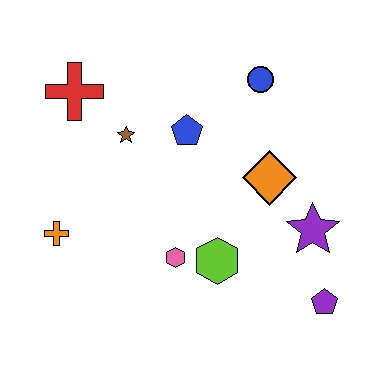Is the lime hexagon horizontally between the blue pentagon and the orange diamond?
Yes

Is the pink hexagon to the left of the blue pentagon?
Yes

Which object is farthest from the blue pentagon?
The purple pentagon is farthest from the blue pentagon.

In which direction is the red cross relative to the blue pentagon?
The red cross is to the left of the blue pentagon.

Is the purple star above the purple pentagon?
Yes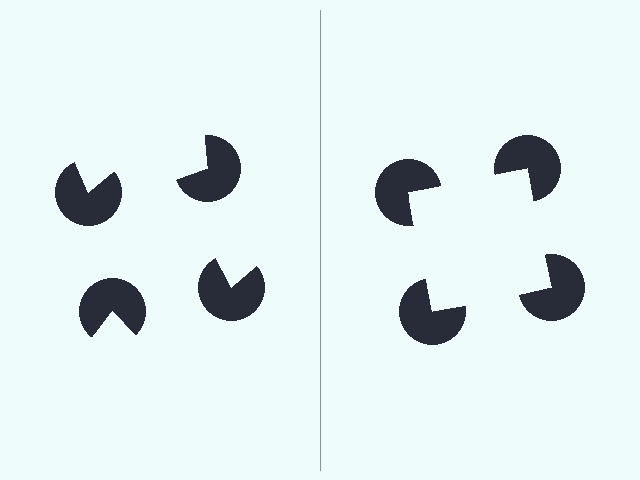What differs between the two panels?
The pac-man discs are positioned identically on both sides; only the wedge orientations differ. On the right they align to a square; on the left they are misaligned.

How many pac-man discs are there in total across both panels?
8 — 4 on each side.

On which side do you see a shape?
An illusory square appears on the right side. On the left side the wedge cuts are rotated, so no coherent shape forms.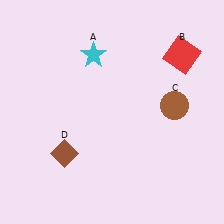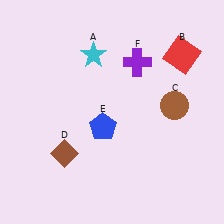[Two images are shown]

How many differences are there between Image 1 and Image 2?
There are 2 differences between the two images.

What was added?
A blue pentagon (E), a purple cross (F) were added in Image 2.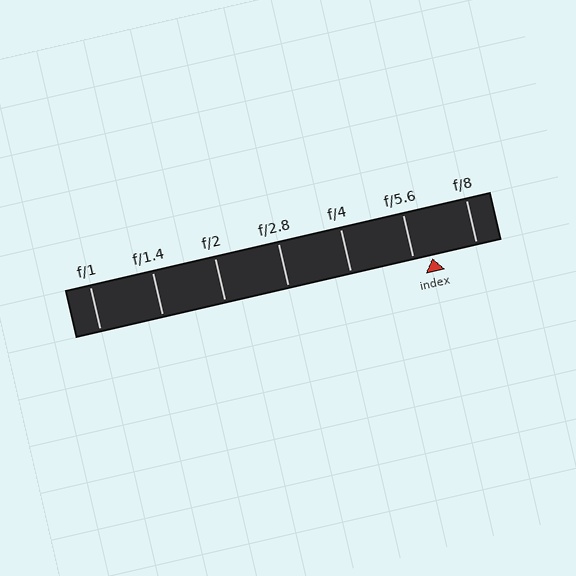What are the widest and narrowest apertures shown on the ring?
The widest aperture shown is f/1 and the narrowest is f/8.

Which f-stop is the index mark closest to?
The index mark is closest to f/5.6.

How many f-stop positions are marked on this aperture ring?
There are 7 f-stop positions marked.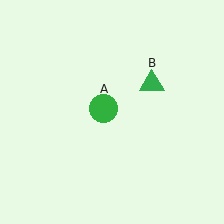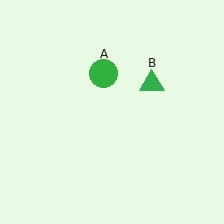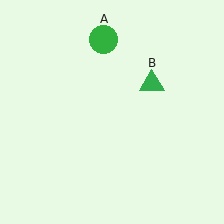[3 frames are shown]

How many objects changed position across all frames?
1 object changed position: green circle (object A).